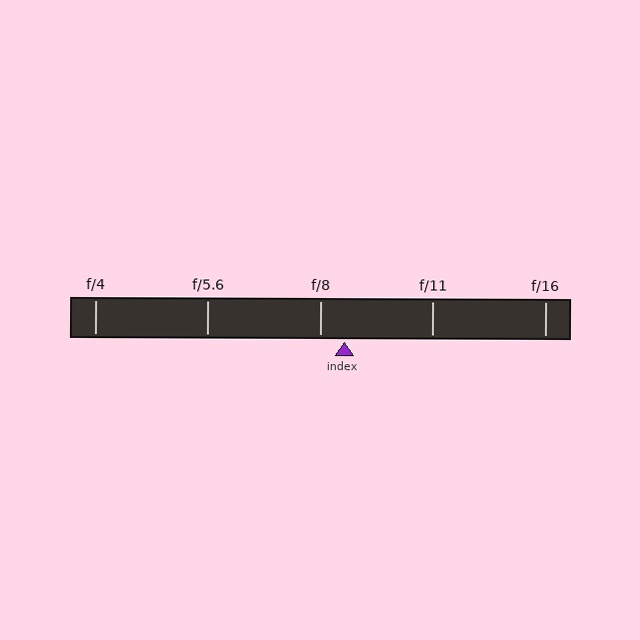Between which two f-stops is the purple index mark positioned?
The index mark is between f/8 and f/11.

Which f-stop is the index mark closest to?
The index mark is closest to f/8.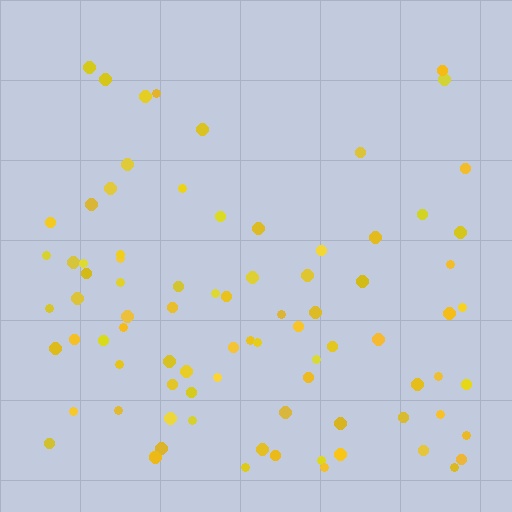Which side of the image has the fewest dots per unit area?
The top.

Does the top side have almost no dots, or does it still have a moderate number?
Still a moderate number, just noticeably fewer than the bottom.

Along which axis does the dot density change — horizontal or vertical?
Vertical.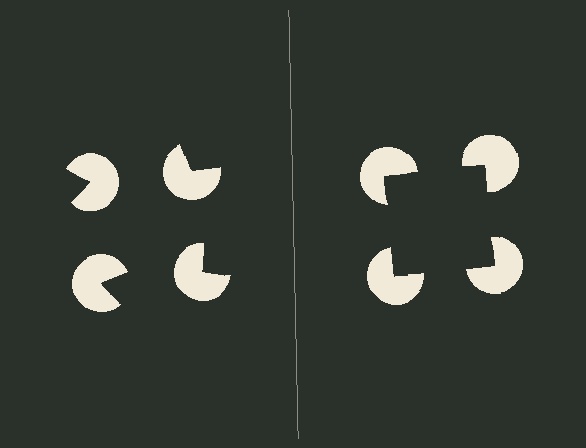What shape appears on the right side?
An illusory square.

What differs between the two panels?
The pac-man discs are positioned identically on both sides; only the wedge orientations differ. On the right they align to a square; on the left they are misaligned.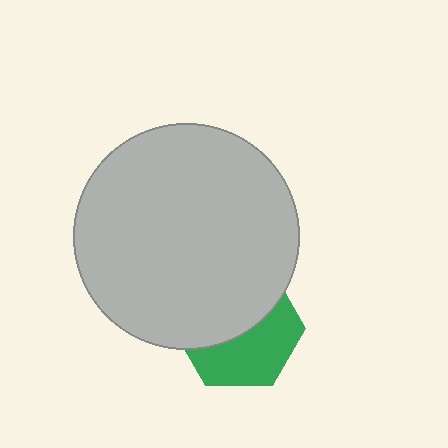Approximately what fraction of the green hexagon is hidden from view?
Roughly 53% of the green hexagon is hidden behind the light gray circle.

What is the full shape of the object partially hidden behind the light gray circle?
The partially hidden object is a green hexagon.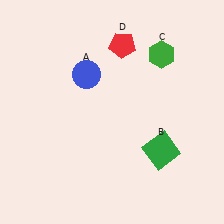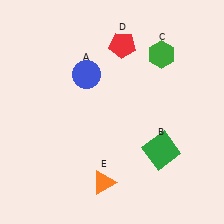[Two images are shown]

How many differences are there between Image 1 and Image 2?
There is 1 difference between the two images.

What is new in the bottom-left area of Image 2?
An orange triangle (E) was added in the bottom-left area of Image 2.